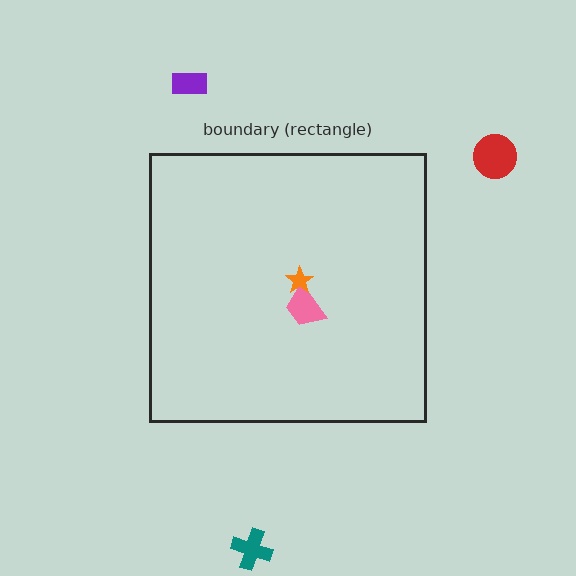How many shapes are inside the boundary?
2 inside, 3 outside.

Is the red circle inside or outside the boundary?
Outside.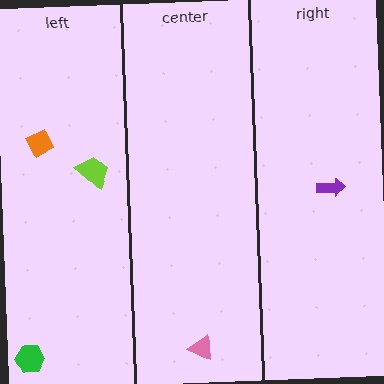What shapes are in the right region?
The purple arrow.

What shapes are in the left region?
The green hexagon, the lime trapezoid, the orange diamond.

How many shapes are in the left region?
3.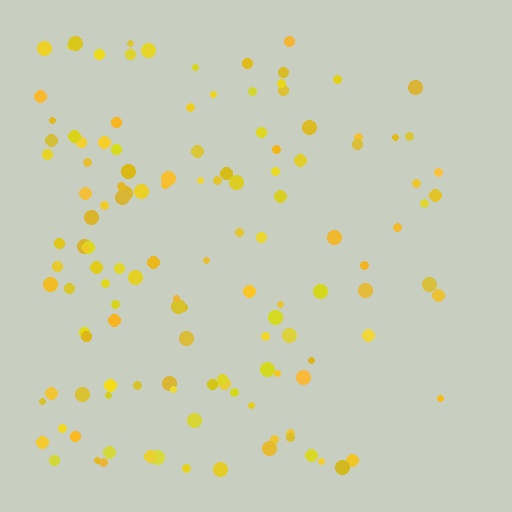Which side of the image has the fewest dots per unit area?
The right.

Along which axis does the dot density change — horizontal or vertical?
Horizontal.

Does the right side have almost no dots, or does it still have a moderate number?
Still a moderate number, just noticeably fewer than the left.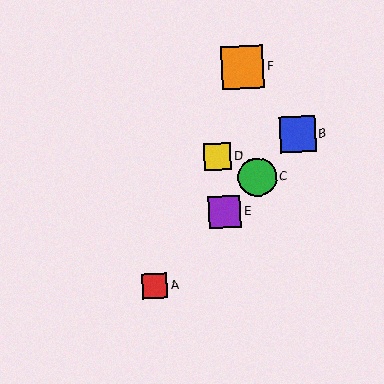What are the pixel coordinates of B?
Object B is at (298, 134).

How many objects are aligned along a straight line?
4 objects (A, B, C, E) are aligned along a straight line.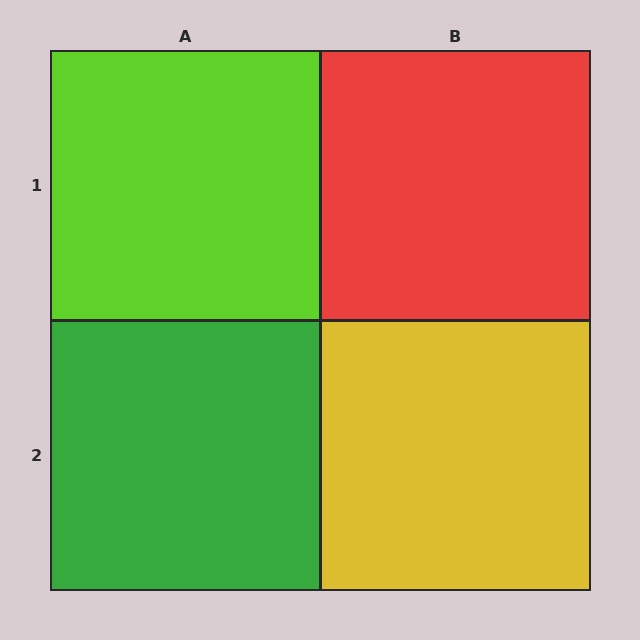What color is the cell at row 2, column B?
Yellow.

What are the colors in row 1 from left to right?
Lime, red.